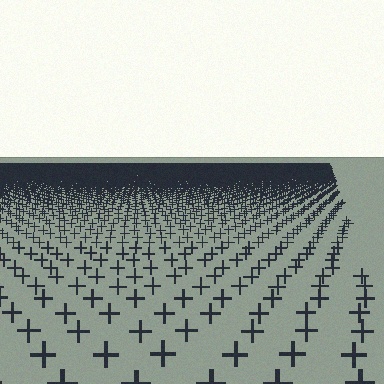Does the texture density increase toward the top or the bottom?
Density increases toward the top.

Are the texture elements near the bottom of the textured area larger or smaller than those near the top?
Larger. Near the bottom, elements are closer to the viewer and appear at a bigger on-screen size.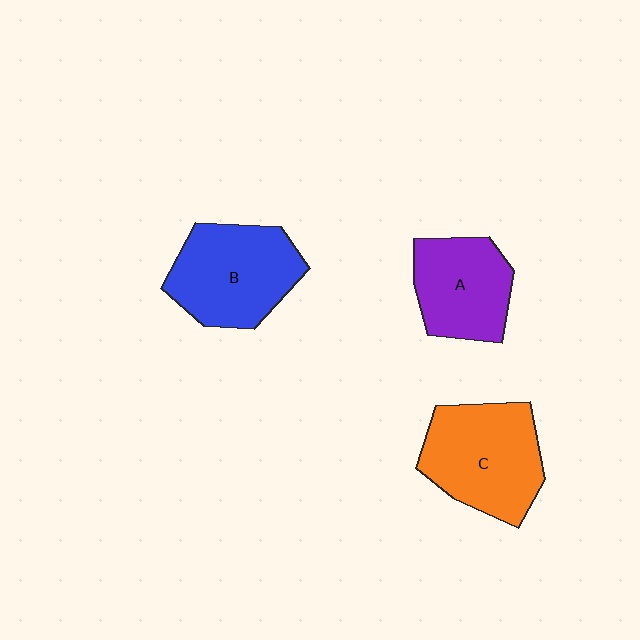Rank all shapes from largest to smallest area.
From largest to smallest: C (orange), B (blue), A (purple).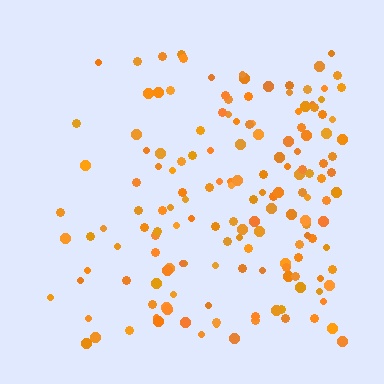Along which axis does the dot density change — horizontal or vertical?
Horizontal.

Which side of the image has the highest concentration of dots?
The right.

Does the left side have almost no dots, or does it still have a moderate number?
Still a moderate number, just noticeably fewer than the right.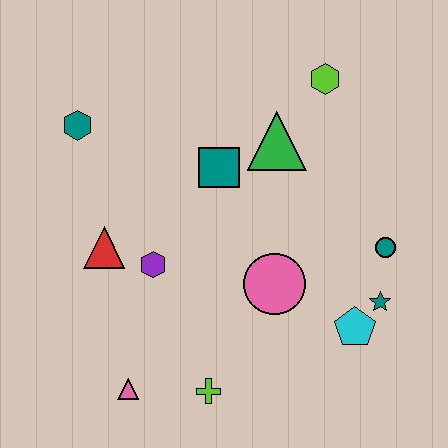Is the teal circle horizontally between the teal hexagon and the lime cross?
No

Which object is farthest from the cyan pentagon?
The teal hexagon is farthest from the cyan pentagon.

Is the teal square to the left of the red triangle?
No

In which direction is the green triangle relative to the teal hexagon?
The green triangle is to the right of the teal hexagon.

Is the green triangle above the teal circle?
Yes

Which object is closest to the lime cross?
The pink triangle is closest to the lime cross.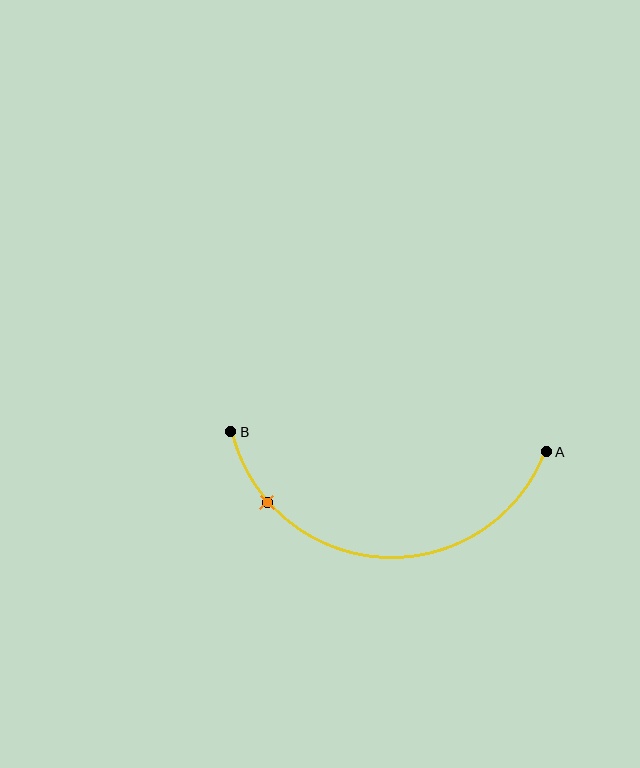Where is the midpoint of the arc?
The arc midpoint is the point on the curve farthest from the straight line joining A and B. It sits below that line.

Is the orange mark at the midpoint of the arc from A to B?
No. The orange mark lies on the arc but is closer to endpoint B. The arc midpoint would be at the point on the curve equidistant along the arc from both A and B.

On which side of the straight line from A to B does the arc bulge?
The arc bulges below the straight line connecting A and B.